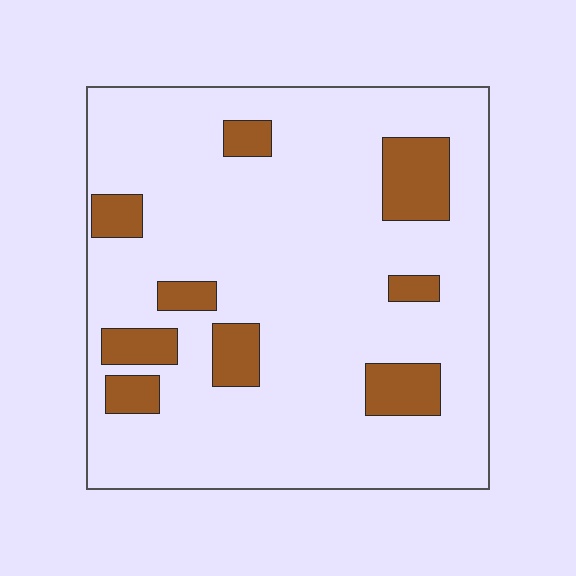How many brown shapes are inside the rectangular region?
9.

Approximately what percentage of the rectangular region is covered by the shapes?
Approximately 15%.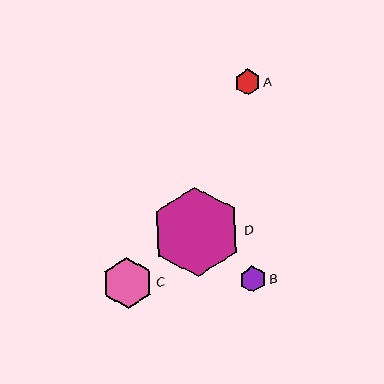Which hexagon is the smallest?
Hexagon A is the smallest with a size of approximately 26 pixels.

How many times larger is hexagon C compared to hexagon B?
Hexagon C is approximately 1.9 times the size of hexagon B.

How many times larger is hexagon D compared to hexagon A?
Hexagon D is approximately 3.4 times the size of hexagon A.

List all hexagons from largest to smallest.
From largest to smallest: D, C, B, A.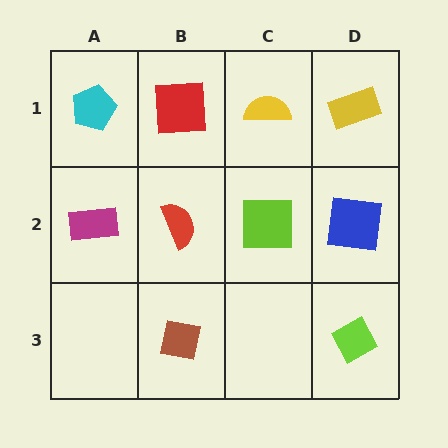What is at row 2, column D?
A blue square.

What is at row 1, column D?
A yellow rectangle.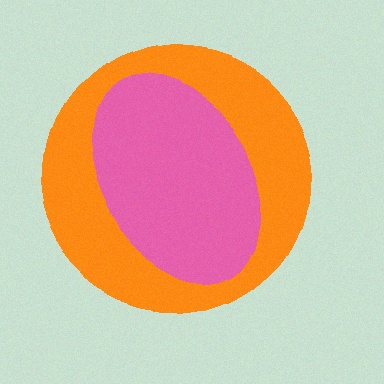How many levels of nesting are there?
2.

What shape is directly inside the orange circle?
The pink ellipse.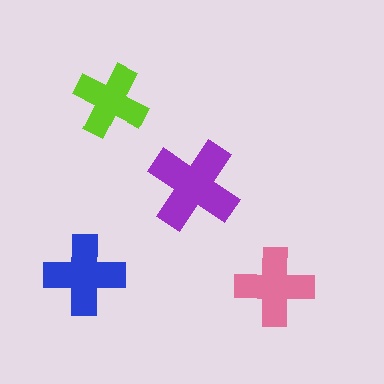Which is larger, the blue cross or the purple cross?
The purple one.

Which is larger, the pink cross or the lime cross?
The pink one.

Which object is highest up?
The lime cross is topmost.